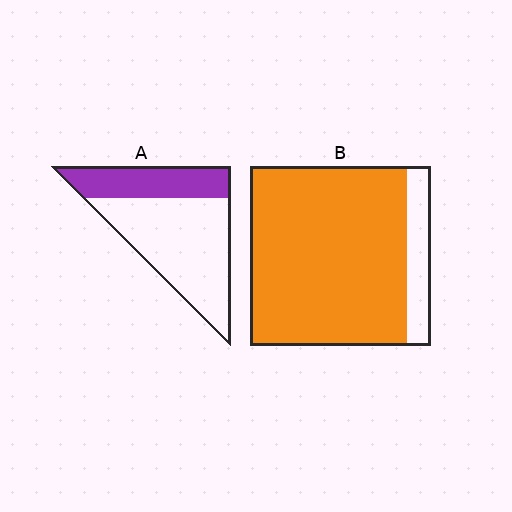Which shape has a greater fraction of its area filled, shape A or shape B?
Shape B.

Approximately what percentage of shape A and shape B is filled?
A is approximately 30% and B is approximately 85%.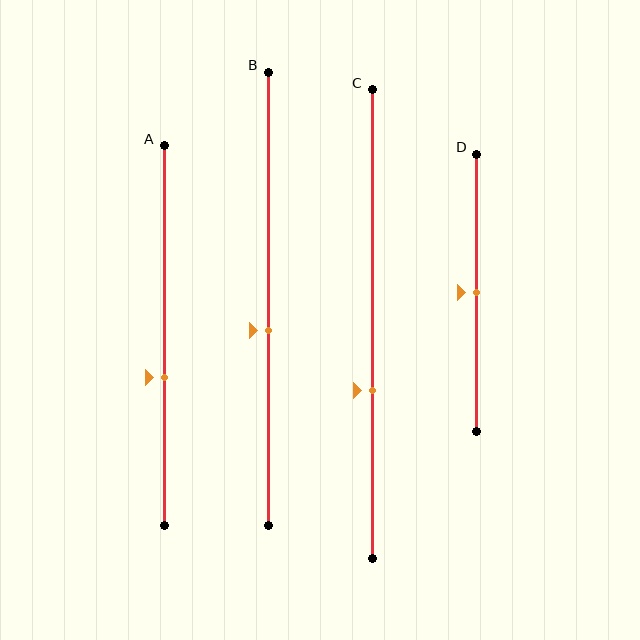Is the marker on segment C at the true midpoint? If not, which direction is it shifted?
No, the marker on segment C is shifted downward by about 14% of the segment length.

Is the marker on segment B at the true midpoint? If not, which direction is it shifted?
No, the marker on segment B is shifted downward by about 7% of the segment length.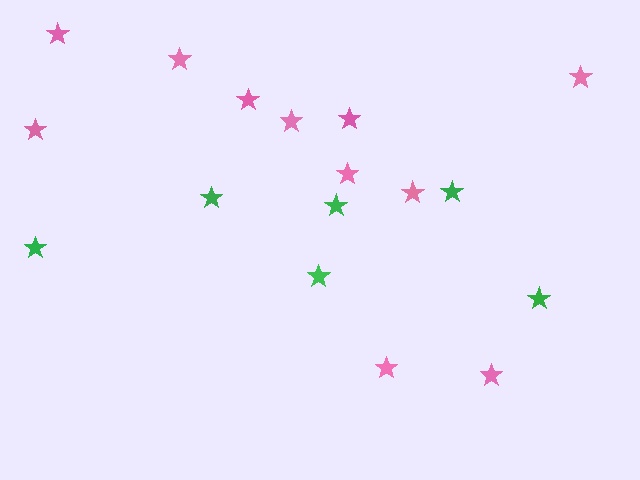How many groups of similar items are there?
There are 2 groups: one group of pink stars (11) and one group of green stars (6).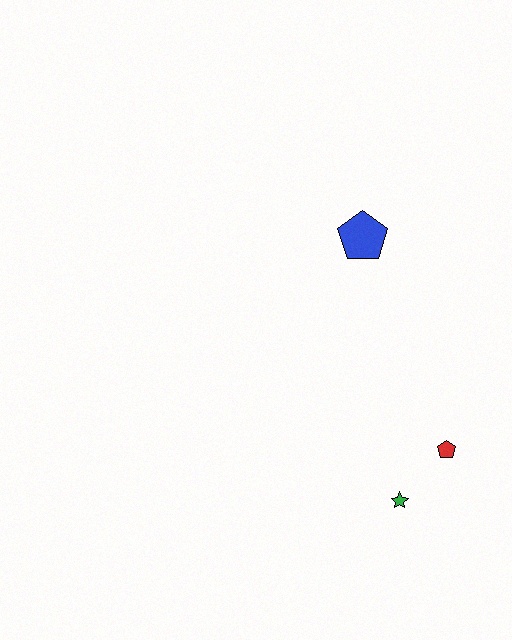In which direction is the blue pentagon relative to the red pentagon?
The blue pentagon is above the red pentagon.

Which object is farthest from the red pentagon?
The blue pentagon is farthest from the red pentagon.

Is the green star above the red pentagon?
No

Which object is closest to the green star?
The red pentagon is closest to the green star.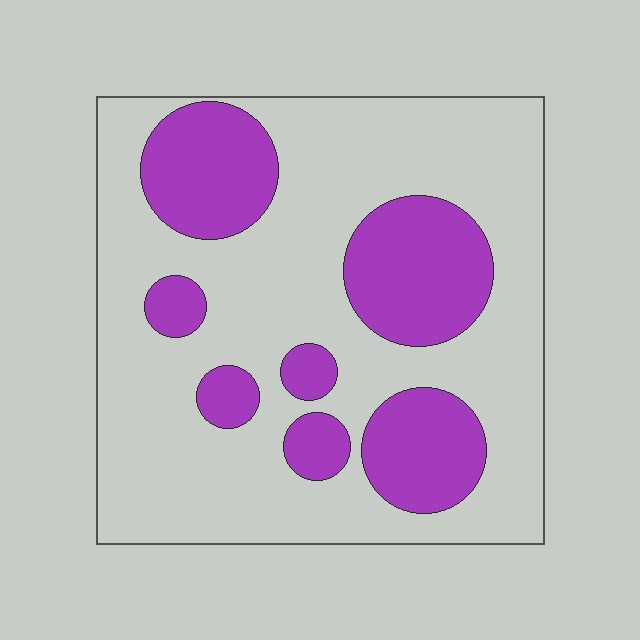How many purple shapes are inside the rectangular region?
7.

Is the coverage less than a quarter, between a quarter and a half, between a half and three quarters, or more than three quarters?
Between a quarter and a half.